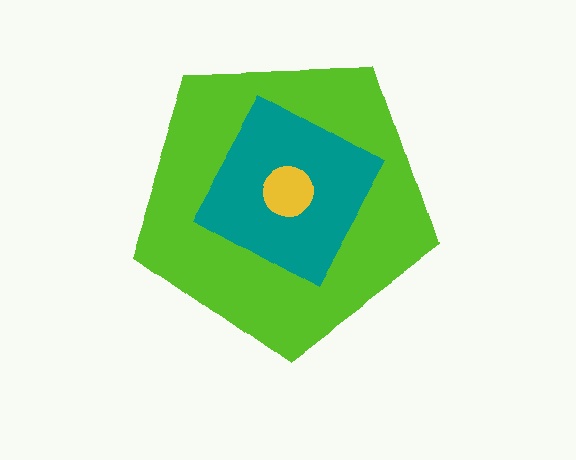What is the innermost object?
The yellow circle.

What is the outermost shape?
The lime pentagon.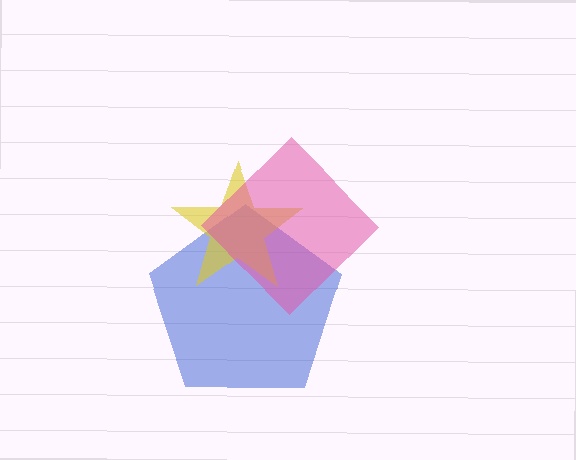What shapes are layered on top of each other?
The layered shapes are: a blue pentagon, a yellow star, a pink diamond.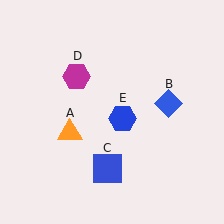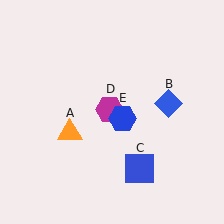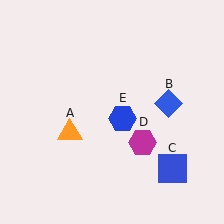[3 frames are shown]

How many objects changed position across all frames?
2 objects changed position: blue square (object C), magenta hexagon (object D).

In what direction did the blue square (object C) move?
The blue square (object C) moved right.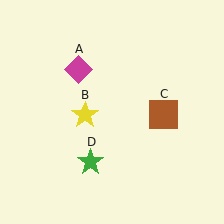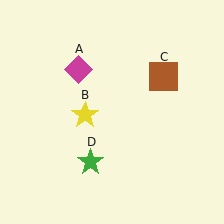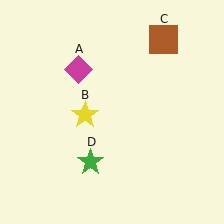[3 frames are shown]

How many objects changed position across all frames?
1 object changed position: brown square (object C).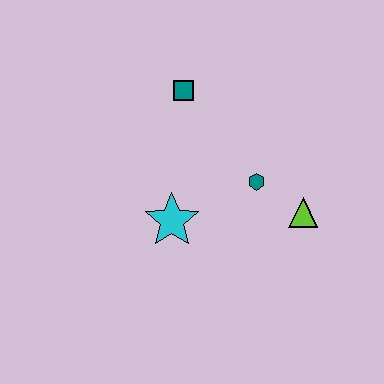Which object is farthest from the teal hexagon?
The teal square is farthest from the teal hexagon.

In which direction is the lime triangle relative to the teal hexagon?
The lime triangle is to the right of the teal hexagon.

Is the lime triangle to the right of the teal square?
Yes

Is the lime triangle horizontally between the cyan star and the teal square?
No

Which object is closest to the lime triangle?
The teal hexagon is closest to the lime triangle.